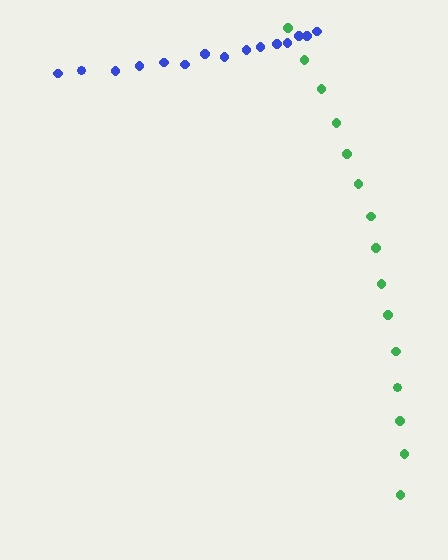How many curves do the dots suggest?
There are 2 distinct paths.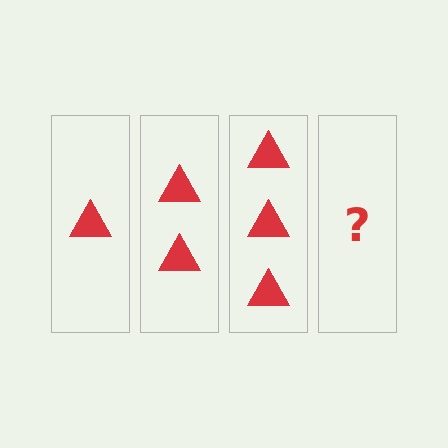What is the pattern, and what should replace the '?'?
The pattern is that each step adds one more triangle. The '?' should be 4 triangles.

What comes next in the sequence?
The next element should be 4 triangles.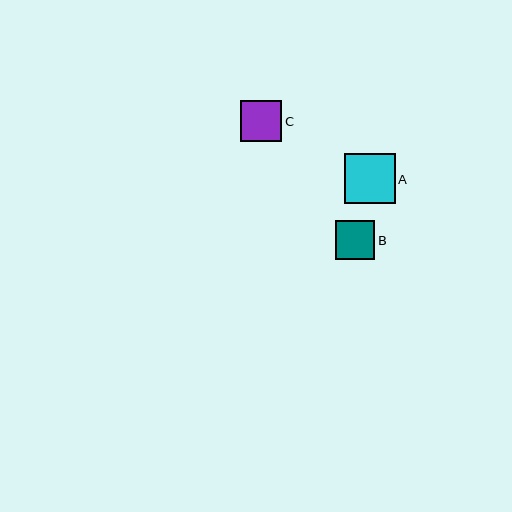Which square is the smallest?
Square B is the smallest with a size of approximately 40 pixels.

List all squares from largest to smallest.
From largest to smallest: A, C, B.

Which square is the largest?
Square A is the largest with a size of approximately 51 pixels.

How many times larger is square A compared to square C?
Square A is approximately 1.2 times the size of square C.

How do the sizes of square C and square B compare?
Square C and square B are approximately the same size.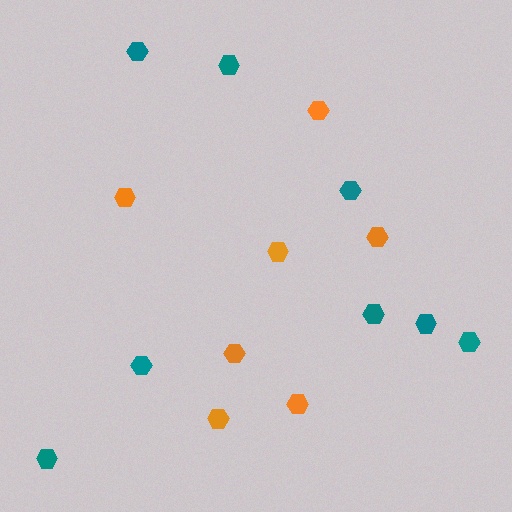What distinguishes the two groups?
There are 2 groups: one group of orange hexagons (7) and one group of teal hexagons (8).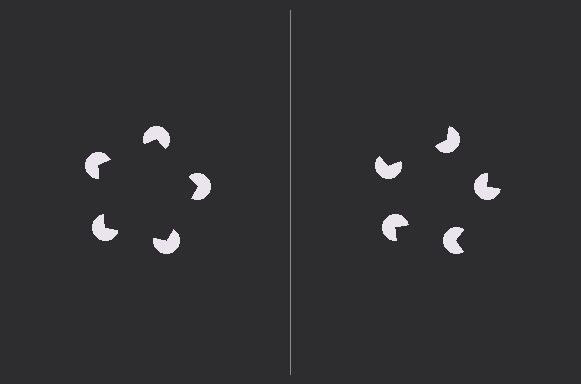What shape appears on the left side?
An illusory pentagon.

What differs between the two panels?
The pac-man discs are positioned identically on both sides; only the wedge orientations differ. On the left they align to a pentagon; on the right they are misaligned.